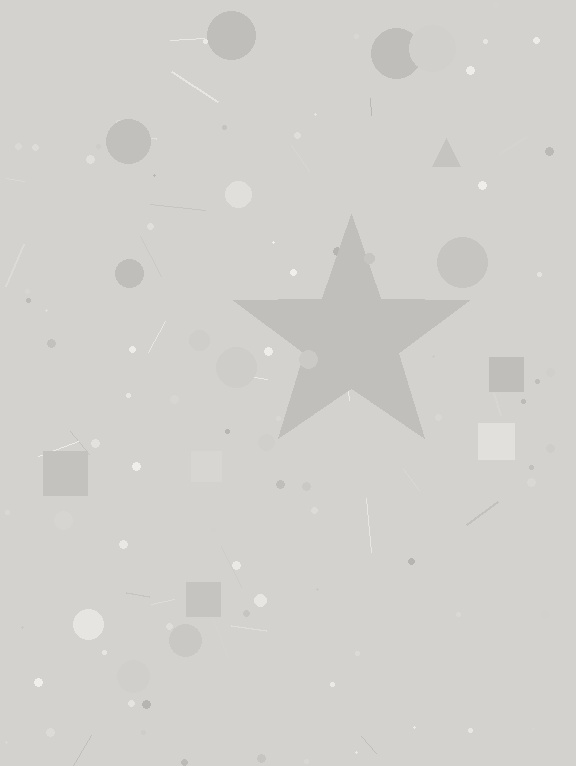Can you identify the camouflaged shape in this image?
The camouflaged shape is a star.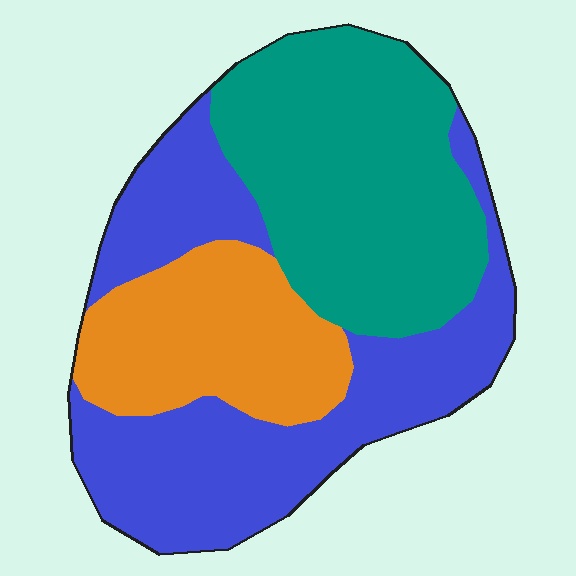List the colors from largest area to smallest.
From largest to smallest: blue, teal, orange.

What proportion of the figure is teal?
Teal covers roughly 35% of the figure.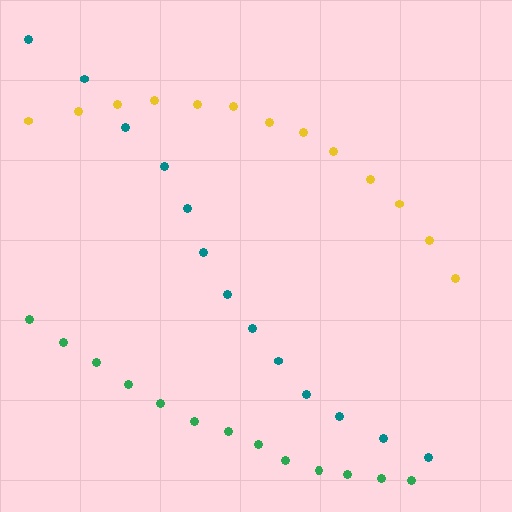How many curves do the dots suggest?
There are 3 distinct paths.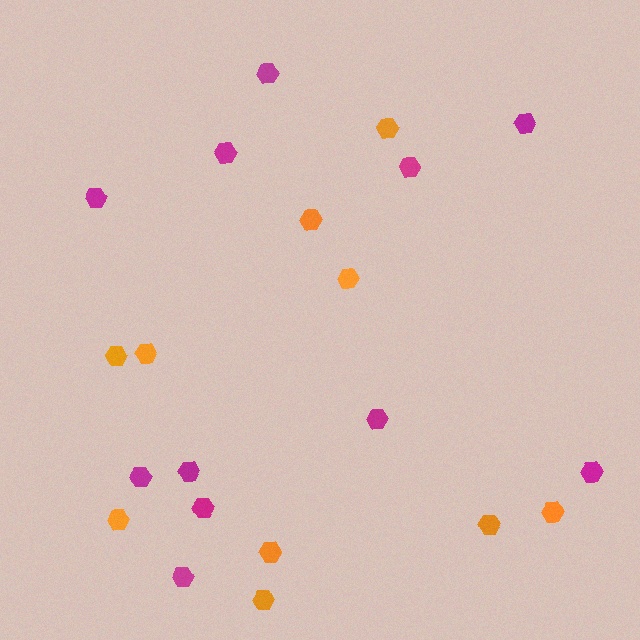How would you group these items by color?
There are 2 groups: one group of magenta hexagons (11) and one group of orange hexagons (10).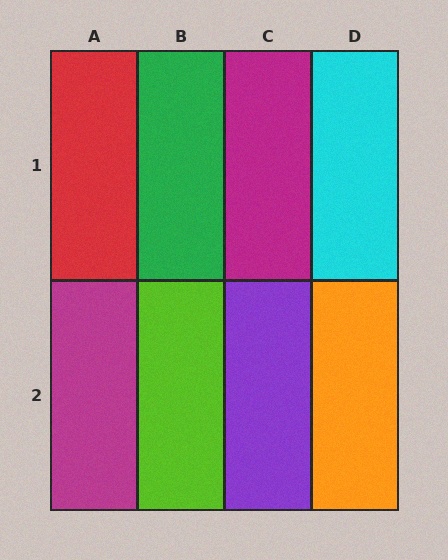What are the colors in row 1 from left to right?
Red, green, magenta, cyan.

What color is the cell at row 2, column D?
Orange.